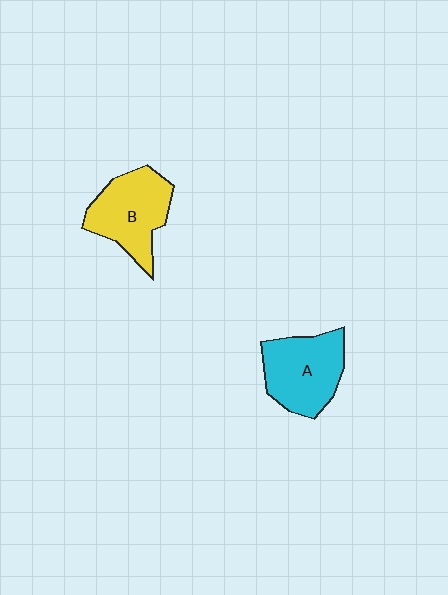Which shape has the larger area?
Shape A (cyan).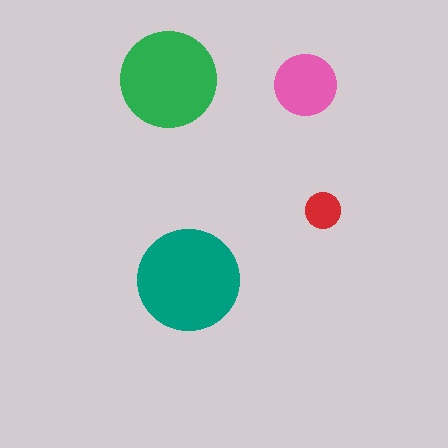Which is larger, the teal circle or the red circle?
The teal one.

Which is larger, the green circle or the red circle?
The green one.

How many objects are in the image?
There are 4 objects in the image.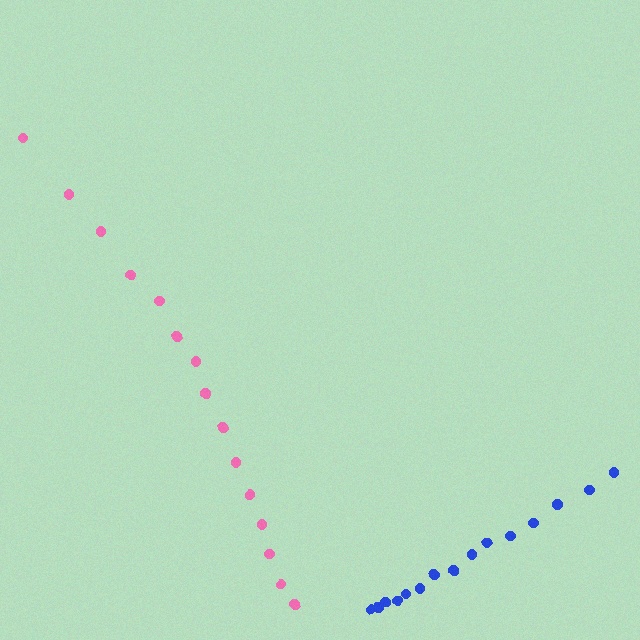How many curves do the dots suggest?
There are 2 distinct paths.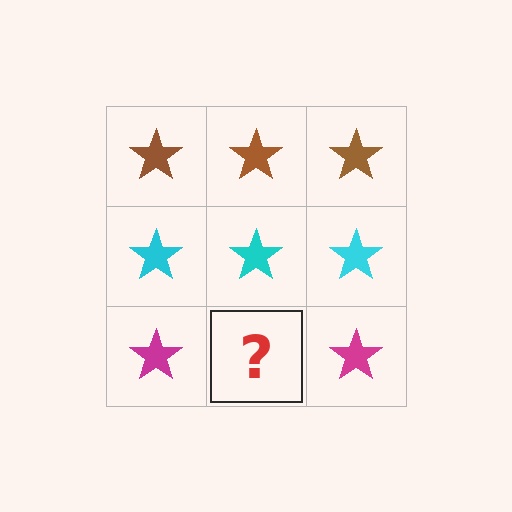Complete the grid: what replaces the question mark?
The question mark should be replaced with a magenta star.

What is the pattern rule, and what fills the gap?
The rule is that each row has a consistent color. The gap should be filled with a magenta star.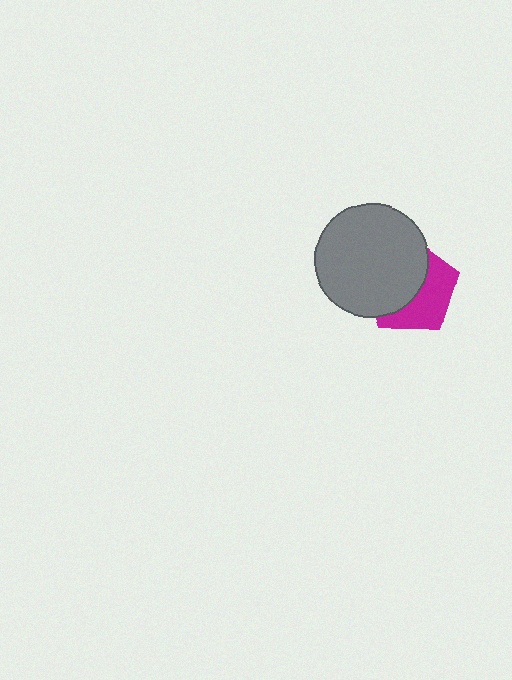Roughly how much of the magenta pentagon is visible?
A small part of it is visible (roughly 45%).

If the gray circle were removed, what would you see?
You would see the complete magenta pentagon.